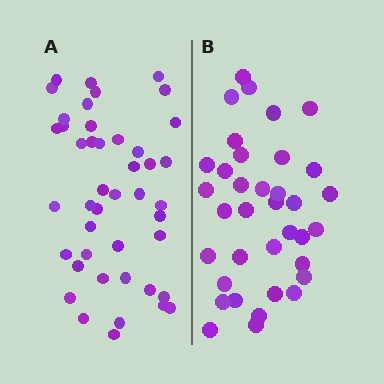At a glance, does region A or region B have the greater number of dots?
Region A (the left region) has more dots.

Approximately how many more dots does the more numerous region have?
Region A has roughly 8 or so more dots than region B.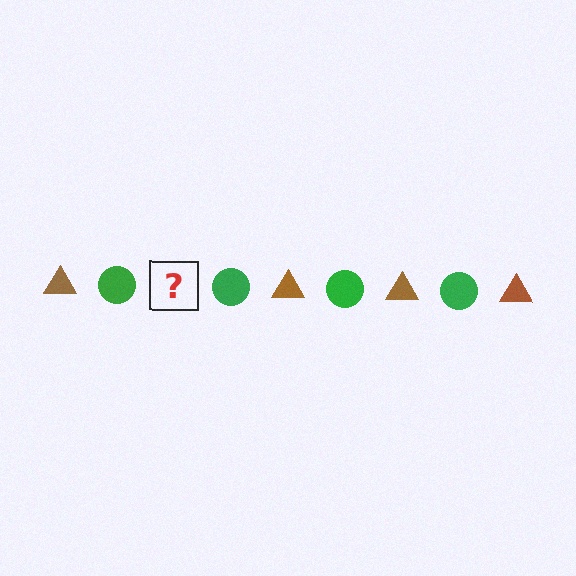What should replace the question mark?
The question mark should be replaced with a brown triangle.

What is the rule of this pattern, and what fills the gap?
The rule is that the pattern alternates between brown triangle and green circle. The gap should be filled with a brown triangle.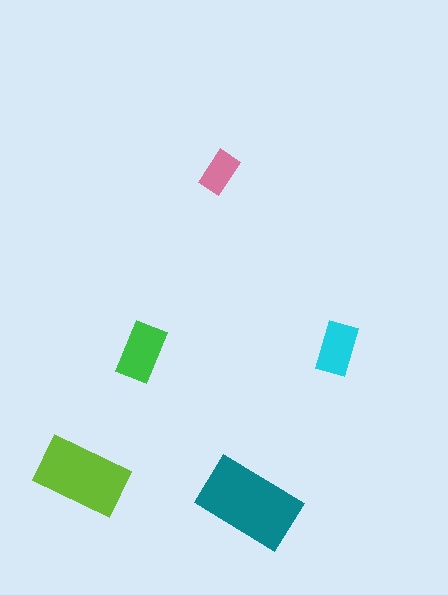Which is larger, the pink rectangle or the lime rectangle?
The lime one.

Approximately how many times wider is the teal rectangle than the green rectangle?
About 1.5 times wider.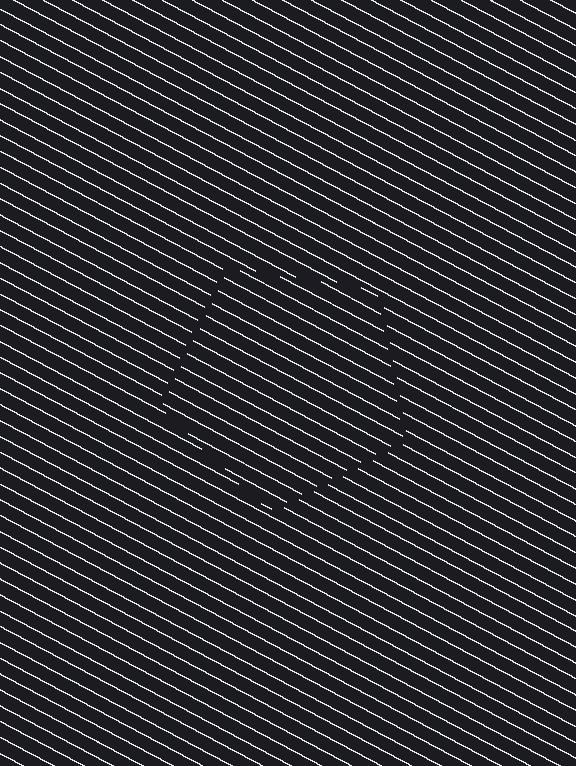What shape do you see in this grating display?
An illusory pentagon. The interior of the shape contains the same grating, shifted by half a period — the contour is defined by the phase discontinuity where line-ends from the inner and outer gratings abut.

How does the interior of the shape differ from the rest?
The interior of the shape contains the same grating, shifted by half a period — the contour is defined by the phase discontinuity where line-ends from the inner and outer gratings abut.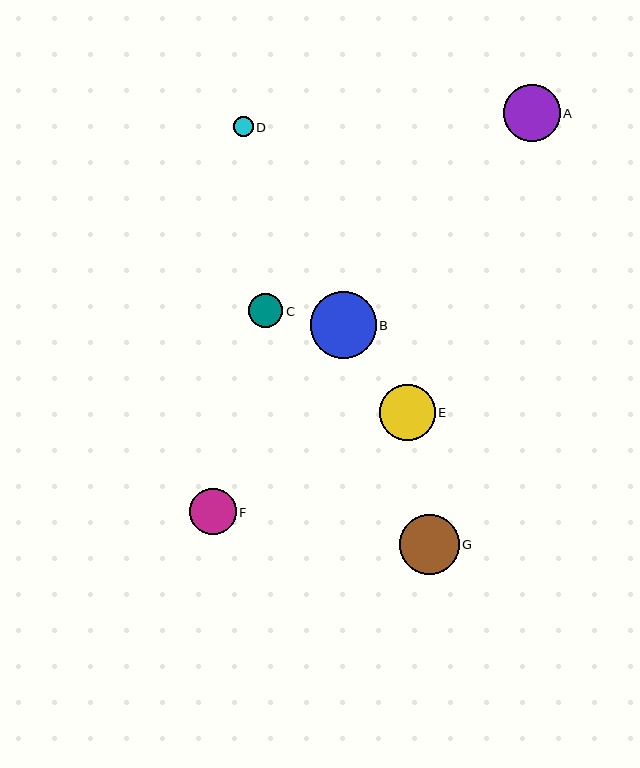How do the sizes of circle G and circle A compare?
Circle G and circle A are approximately the same size.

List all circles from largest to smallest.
From largest to smallest: B, G, A, E, F, C, D.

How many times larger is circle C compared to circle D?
Circle C is approximately 1.7 times the size of circle D.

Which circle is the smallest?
Circle D is the smallest with a size of approximately 20 pixels.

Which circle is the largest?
Circle B is the largest with a size of approximately 66 pixels.